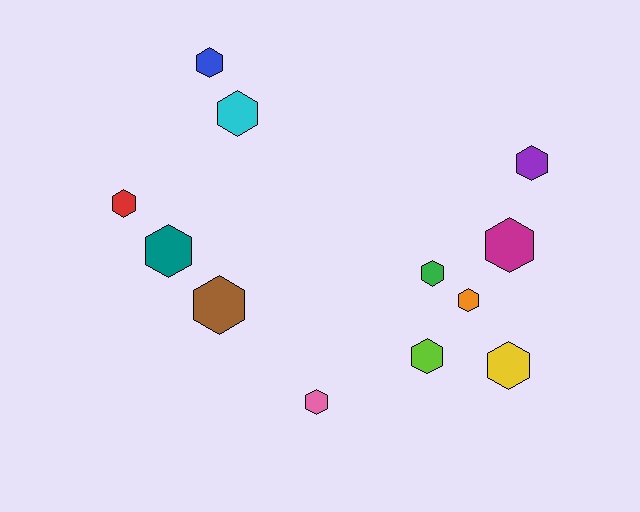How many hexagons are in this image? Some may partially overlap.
There are 12 hexagons.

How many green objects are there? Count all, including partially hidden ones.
There is 1 green object.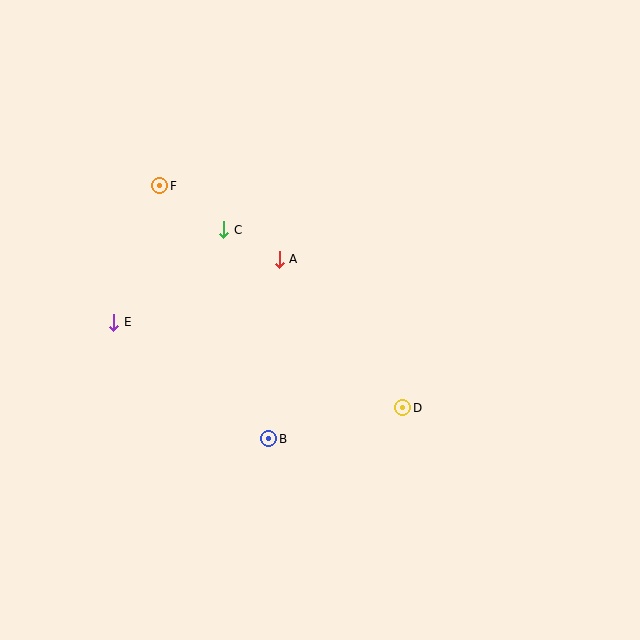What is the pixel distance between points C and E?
The distance between C and E is 144 pixels.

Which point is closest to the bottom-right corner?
Point D is closest to the bottom-right corner.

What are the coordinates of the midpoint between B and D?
The midpoint between B and D is at (336, 423).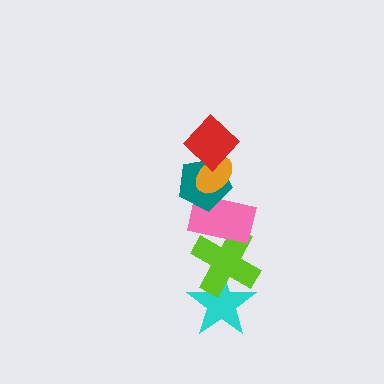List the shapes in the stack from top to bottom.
From top to bottom: the red diamond, the orange ellipse, the teal pentagon, the pink rectangle, the lime cross, the cyan star.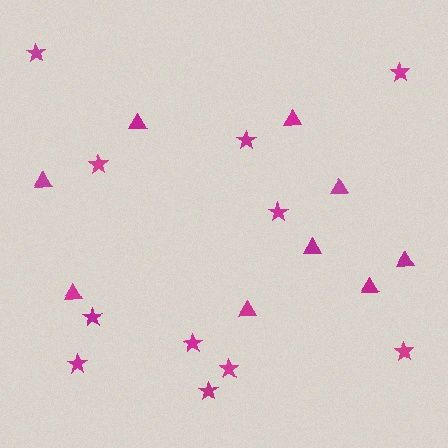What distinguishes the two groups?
There are 2 groups: one group of stars (11) and one group of triangles (9).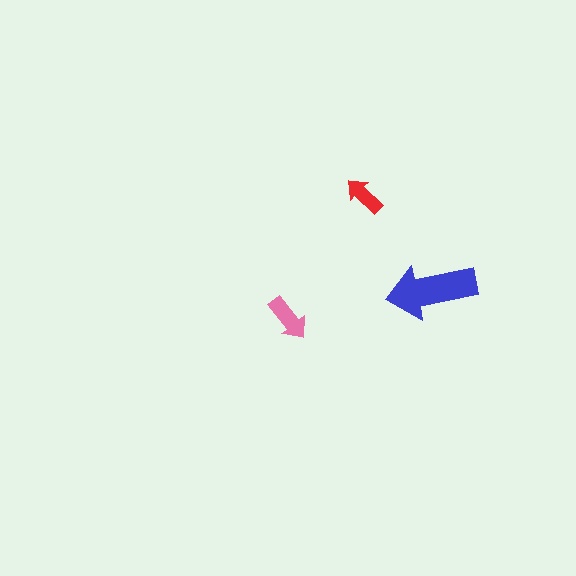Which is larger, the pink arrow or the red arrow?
The pink one.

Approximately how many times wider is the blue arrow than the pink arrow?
About 2 times wider.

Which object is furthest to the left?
The pink arrow is leftmost.